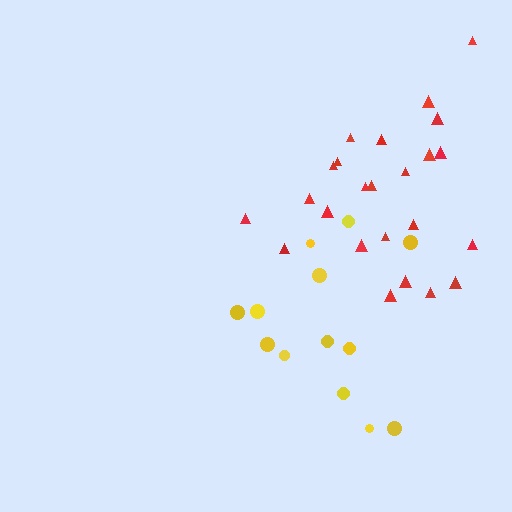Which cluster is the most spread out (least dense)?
Yellow.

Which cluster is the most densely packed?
Red.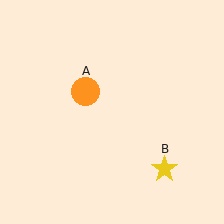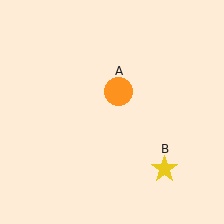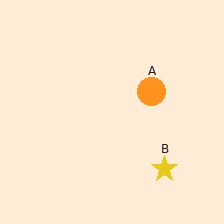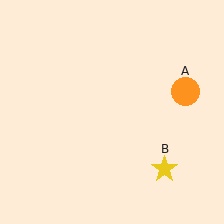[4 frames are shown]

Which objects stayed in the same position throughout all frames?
Yellow star (object B) remained stationary.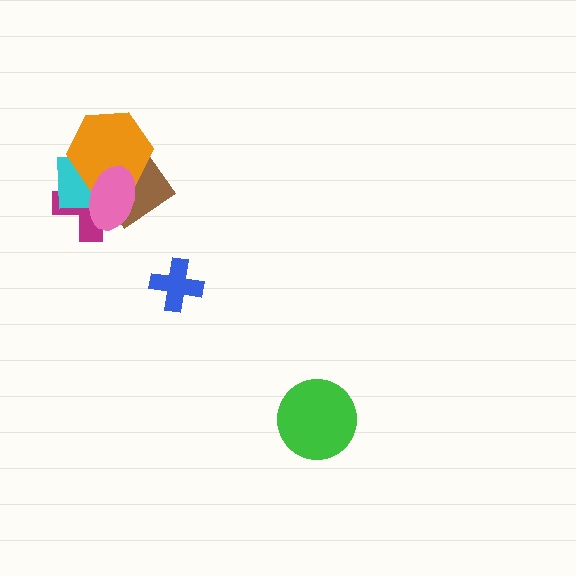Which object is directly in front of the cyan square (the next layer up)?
The orange hexagon is directly in front of the cyan square.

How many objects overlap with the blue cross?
0 objects overlap with the blue cross.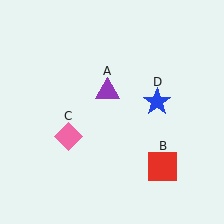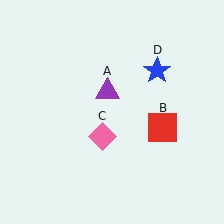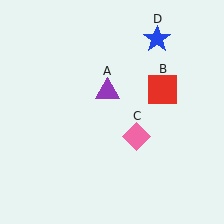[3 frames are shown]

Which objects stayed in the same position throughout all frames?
Purple triangle (object A) remained stationary.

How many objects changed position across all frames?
3 objects changed position: red square (object B), pink diamond (object C), blue star (object D).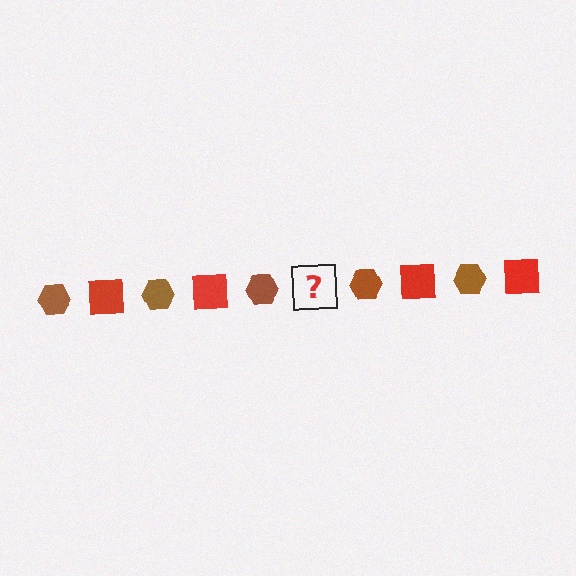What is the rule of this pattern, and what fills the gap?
The rule is that the pattern alternates between brown hexagon and red square. The gap should be filled with a red square.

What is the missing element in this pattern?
The missing element is a red square.